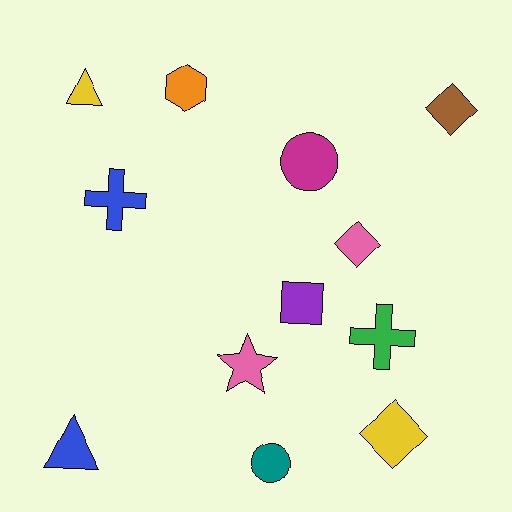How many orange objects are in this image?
There is 1 orange object.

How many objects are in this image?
There are 12 objects.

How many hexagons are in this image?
There is 1 hexagon.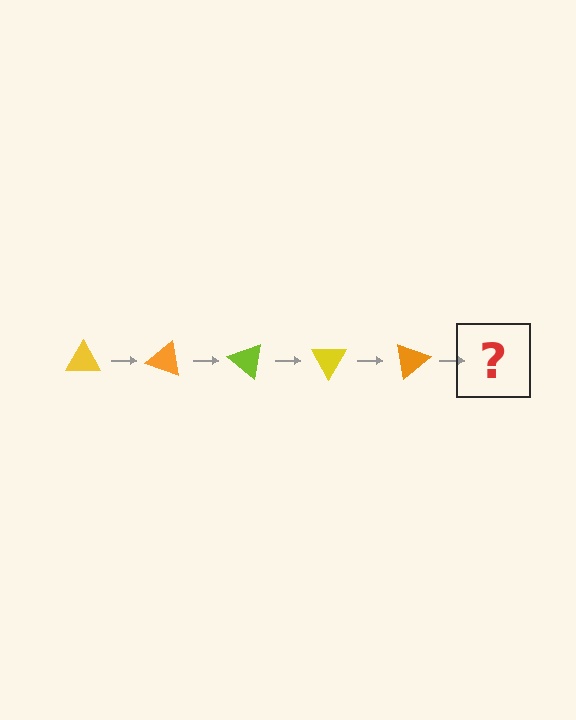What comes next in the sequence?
The next element should be a lime triangle, rotated 100 degrees from the start.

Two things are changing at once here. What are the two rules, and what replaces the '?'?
The two rules are that it rotates 20 degrees each step and the color cycles through yellow, orange, and lime. The '?' should be a lime triangle, rotated 100 degrees from the start.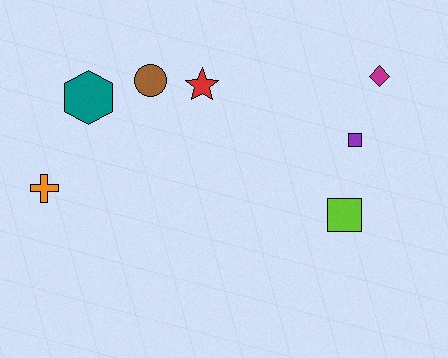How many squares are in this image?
There are 2 squares.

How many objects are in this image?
There are 7 objects.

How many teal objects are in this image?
There is 1 teal object.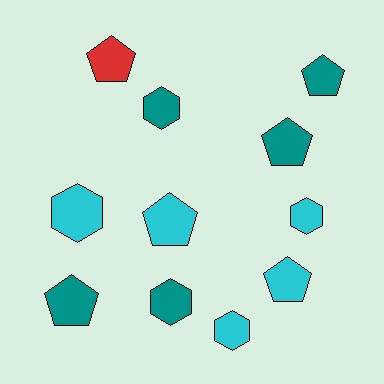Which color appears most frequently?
Teal, with 5 objects.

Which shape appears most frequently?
Pentagon, with 6 objects.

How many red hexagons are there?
There are no red hexagons.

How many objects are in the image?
There are 11 objects.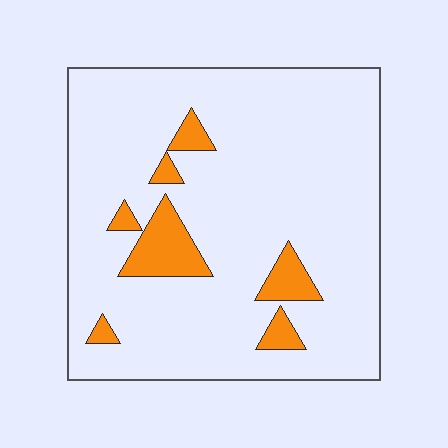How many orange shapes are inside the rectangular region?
7.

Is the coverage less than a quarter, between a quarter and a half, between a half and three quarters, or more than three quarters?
Less than a quarter.